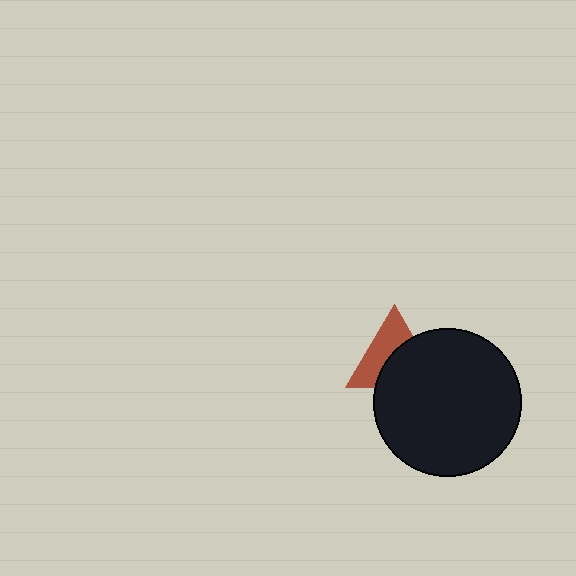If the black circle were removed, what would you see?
You would see the complete brown triangle.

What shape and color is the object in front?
The object in front is a black circle.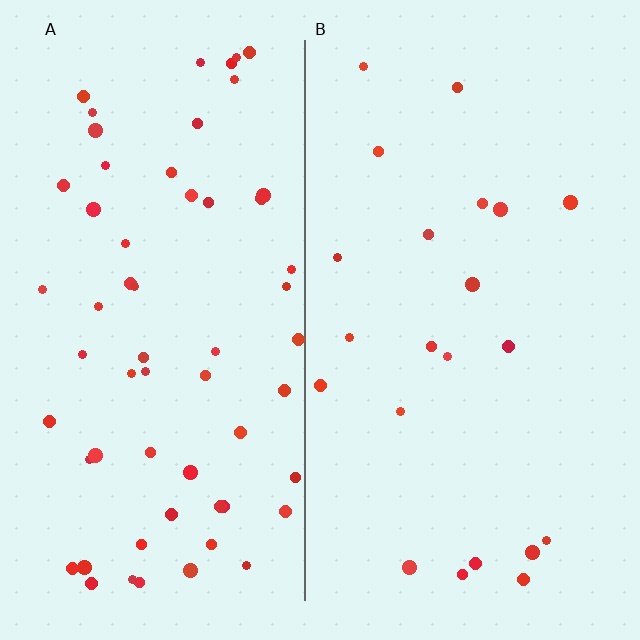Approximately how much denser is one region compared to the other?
Approximately 2.8× — region A over region B.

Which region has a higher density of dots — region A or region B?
A (the left).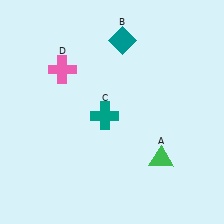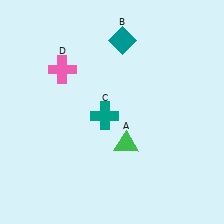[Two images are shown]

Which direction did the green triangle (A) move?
The green triangle (A) moved left.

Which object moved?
The green triangle (A) moved left.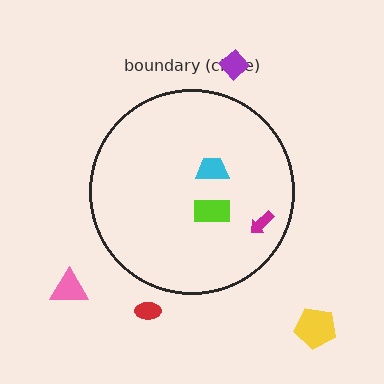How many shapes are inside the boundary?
3 inside, 4 outside.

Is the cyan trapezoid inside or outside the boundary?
Inside.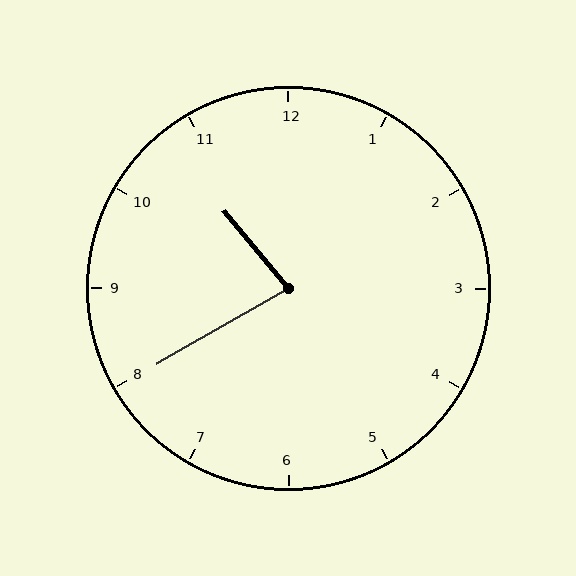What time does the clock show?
10:40.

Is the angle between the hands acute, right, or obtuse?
It is acute.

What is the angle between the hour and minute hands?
Approximately 80 degrees.